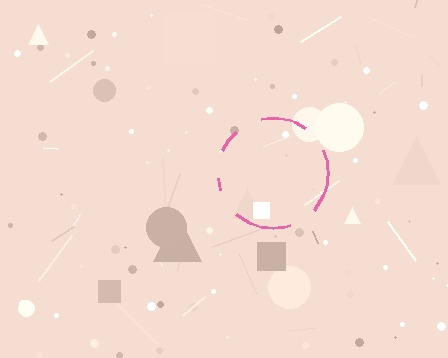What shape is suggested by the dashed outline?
The dashed outline suggests a circle.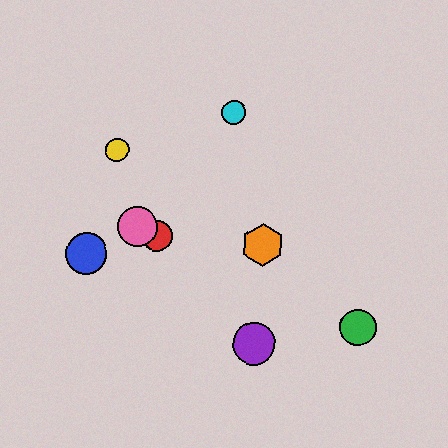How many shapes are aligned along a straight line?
3 shapes (the red circle, the green circle, the pink circle) are aligned along a straight line.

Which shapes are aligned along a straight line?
The red circle, the green circle, the pink circle are aligned along a straight line.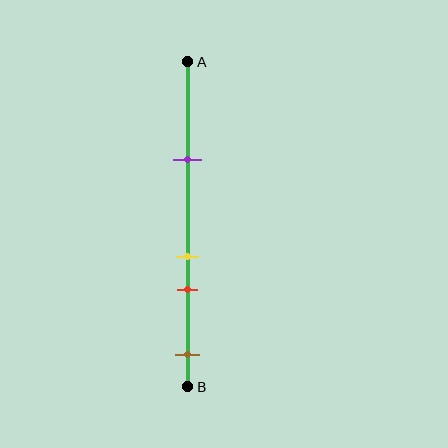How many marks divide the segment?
There are 4 marks dividing the segment.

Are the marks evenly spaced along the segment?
No, the marks are not evenly spaced.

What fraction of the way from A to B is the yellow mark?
The yellow mark is approximately 60% (0.6) of the way from A to B.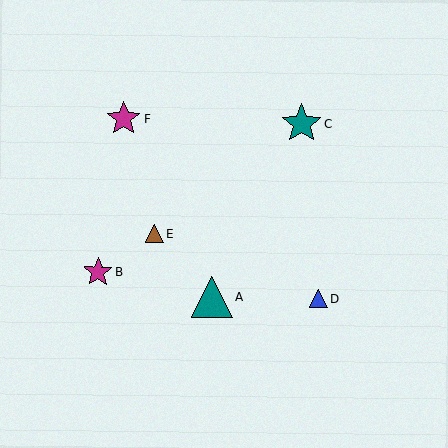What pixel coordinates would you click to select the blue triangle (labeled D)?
Click at (319, 299) to select the blue triangle D.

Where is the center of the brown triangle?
The center of the brown triangle is at (154, 234).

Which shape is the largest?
The teal triangle (labeled A) is the largest.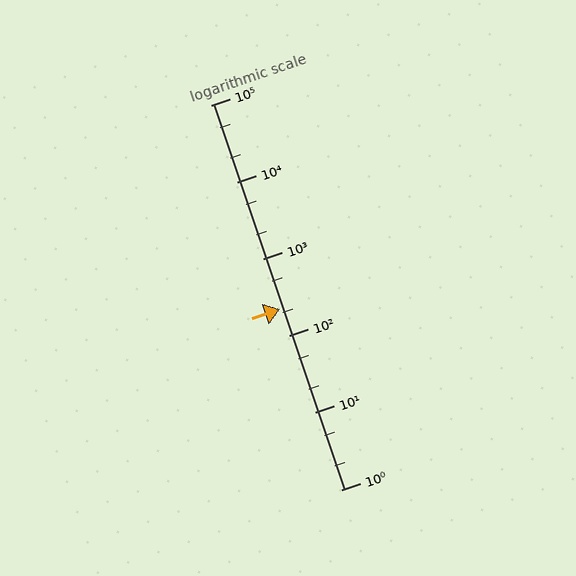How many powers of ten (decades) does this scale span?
The scale spans 5 decades, from 1 to 100000.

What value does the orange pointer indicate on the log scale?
The pointer indicates approximately 220.